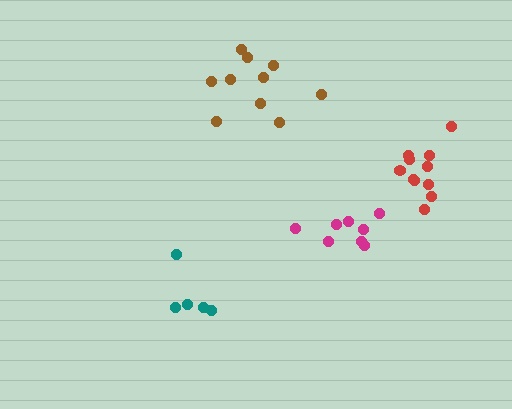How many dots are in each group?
Group 1: 8 dots, Group 2: 5 dots, Group 3: 10 dots, Group 4: 11 dots (34 total).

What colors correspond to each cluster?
The clusters are colored: magenta, teal, brown, red.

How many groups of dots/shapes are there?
There are 4 groups.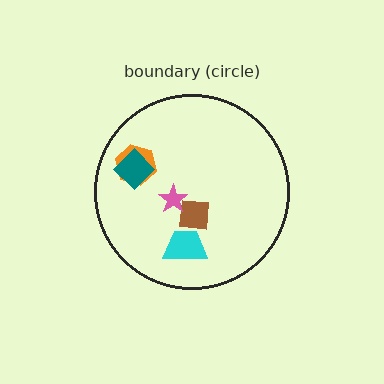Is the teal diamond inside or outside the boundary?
Inside.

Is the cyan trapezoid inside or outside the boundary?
Inside.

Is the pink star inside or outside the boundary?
Inside.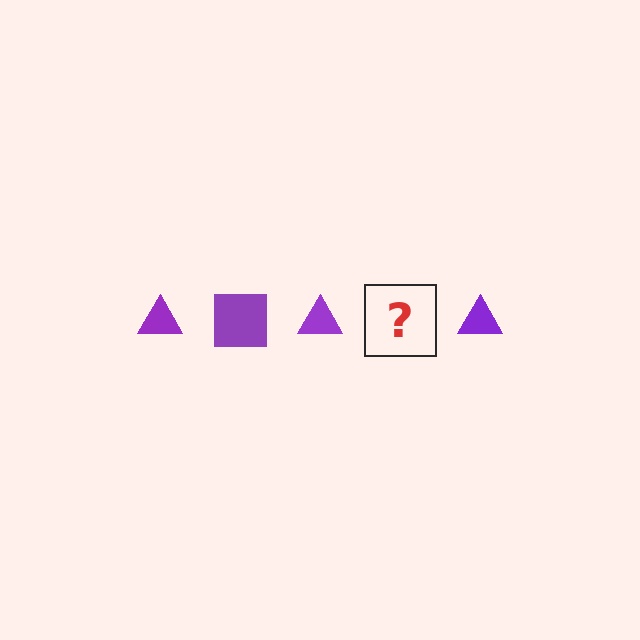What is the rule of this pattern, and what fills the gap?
The rule is that the pattern cycles through triangle, square shapes in purple. The gap should be filled with a purple square.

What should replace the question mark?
The question mark should be replaced with a purple square.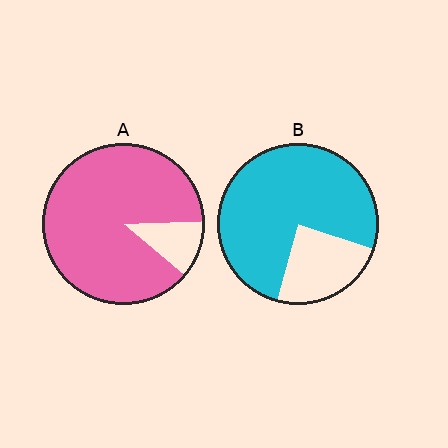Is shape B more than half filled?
Yes.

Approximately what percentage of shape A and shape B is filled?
A is approximately 90% and B is approximately 75%.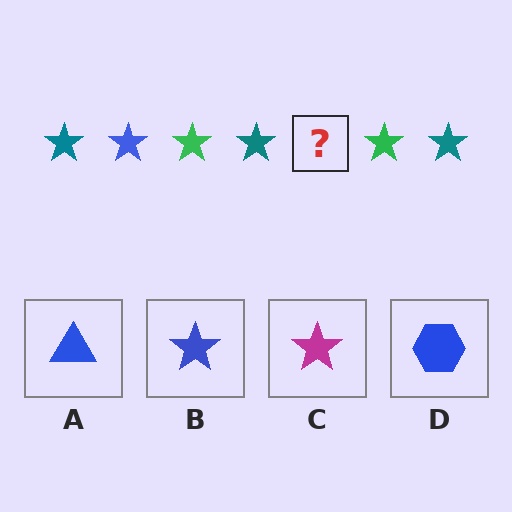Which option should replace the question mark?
Option B.